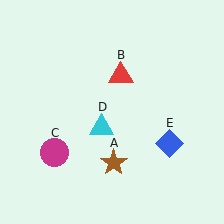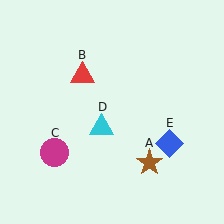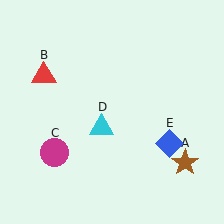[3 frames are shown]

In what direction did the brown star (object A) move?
The brown star (object A) moved right.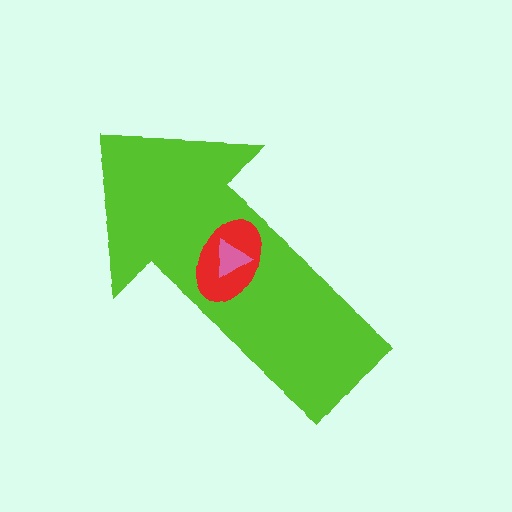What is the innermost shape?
The pink triangle.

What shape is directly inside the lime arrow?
The red ellipse.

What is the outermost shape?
The lime arrow.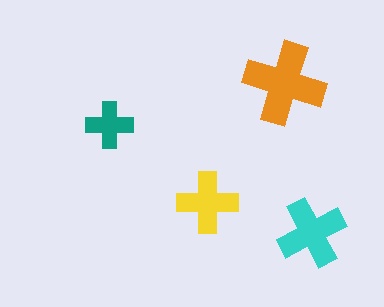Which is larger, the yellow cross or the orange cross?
The orange one.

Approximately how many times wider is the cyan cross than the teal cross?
About 1.5 times wider.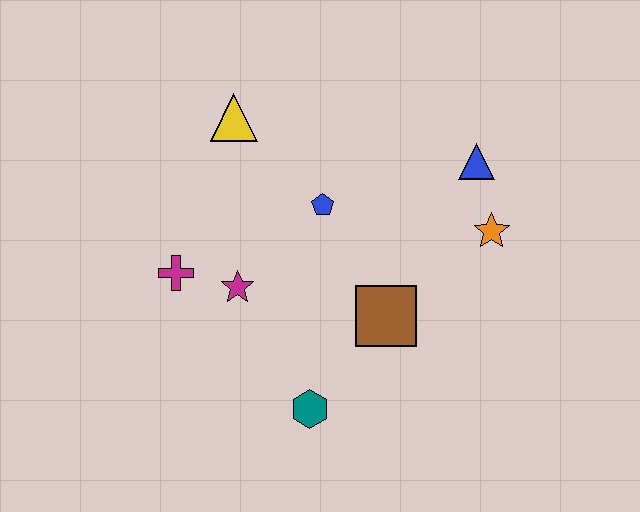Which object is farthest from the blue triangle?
The magenta cross is farthest from the blue triangle.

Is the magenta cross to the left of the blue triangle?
Yes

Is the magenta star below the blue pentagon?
Yes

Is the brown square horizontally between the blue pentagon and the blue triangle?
Yes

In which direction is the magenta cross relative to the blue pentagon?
The magenta cross is to the left of the blue pentagon.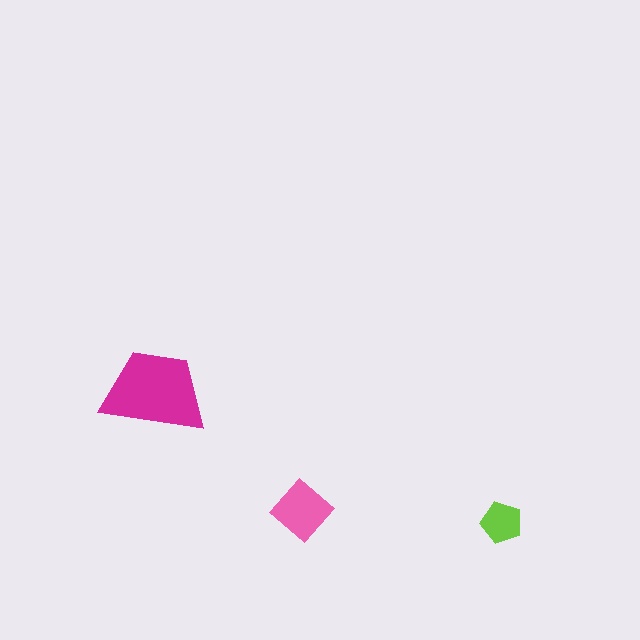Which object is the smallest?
The lime pentagon.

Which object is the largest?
The magenta trapezoid.